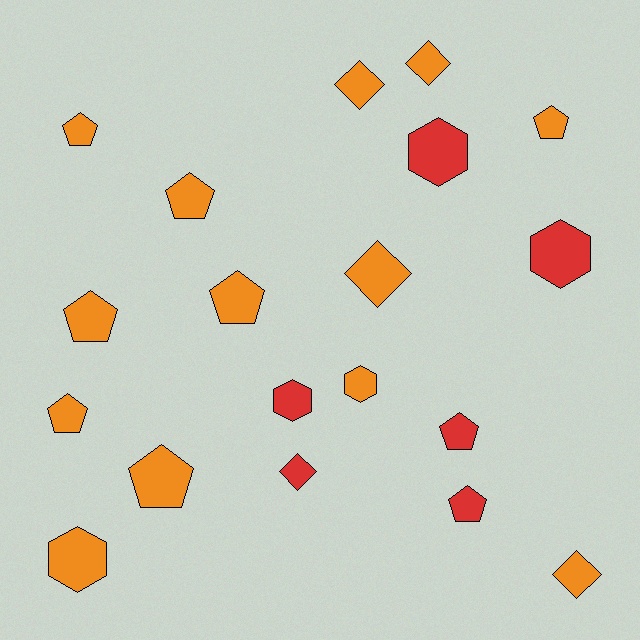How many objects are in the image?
There are 19 objects.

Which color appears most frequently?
Orange, with 13 objects.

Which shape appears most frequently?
Pentagon, with 9 objects.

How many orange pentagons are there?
There are 7 orange pentagons.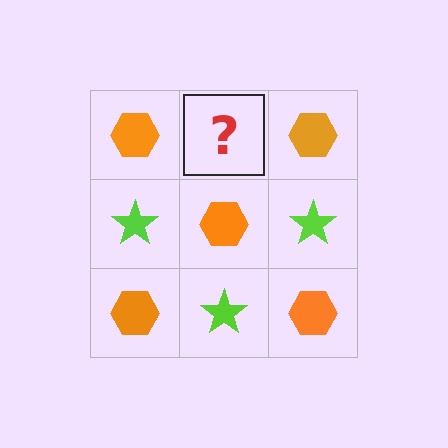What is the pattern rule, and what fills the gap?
The rule is that it alternates orange hexagon and lime star in a checkerboard pattern. The gap should be filled with a lime star.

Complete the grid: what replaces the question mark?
The question mark should be replaced with a lime star.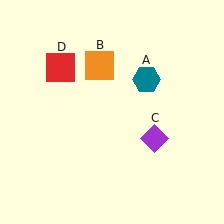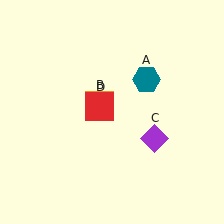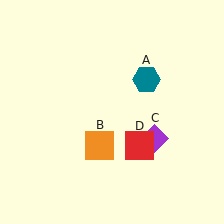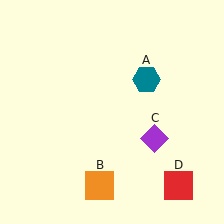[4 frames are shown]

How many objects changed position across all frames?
2 objects changed position: orange square (object B), red square (object D).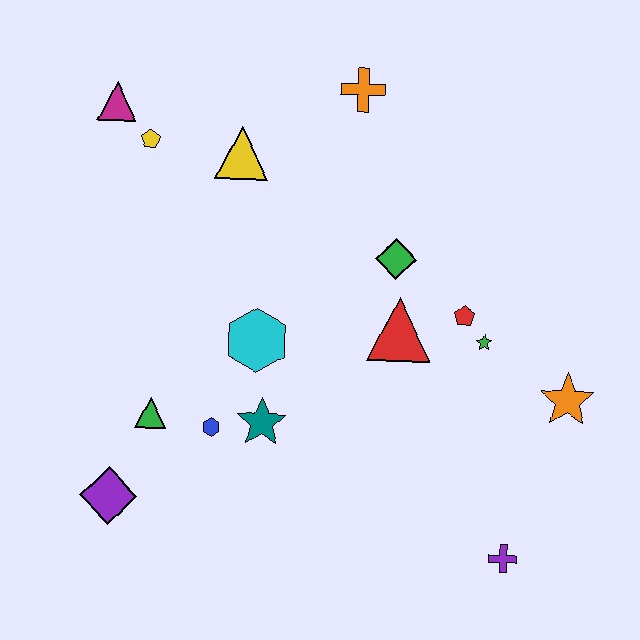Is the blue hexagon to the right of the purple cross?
No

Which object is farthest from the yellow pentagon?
The purple cross is farthest from the yellow pentagon.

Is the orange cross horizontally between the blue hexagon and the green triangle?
No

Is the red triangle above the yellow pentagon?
No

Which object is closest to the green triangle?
The blue hexagon is closest to the green triangle.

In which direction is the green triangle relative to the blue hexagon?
The green triangle is to the left of the blue hexagon.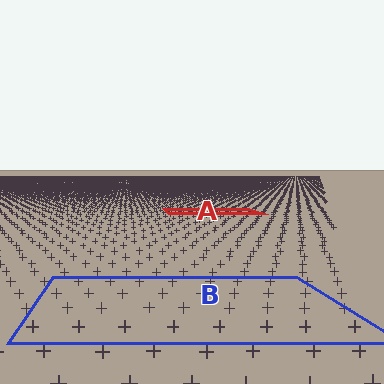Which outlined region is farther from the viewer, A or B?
Region A is farther from the viewer — the texture elements inside it appear smaller and more densely packed.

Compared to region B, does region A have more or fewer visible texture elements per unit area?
Region A has more texture elements per unit area — they are packed more densely because it is farther away.